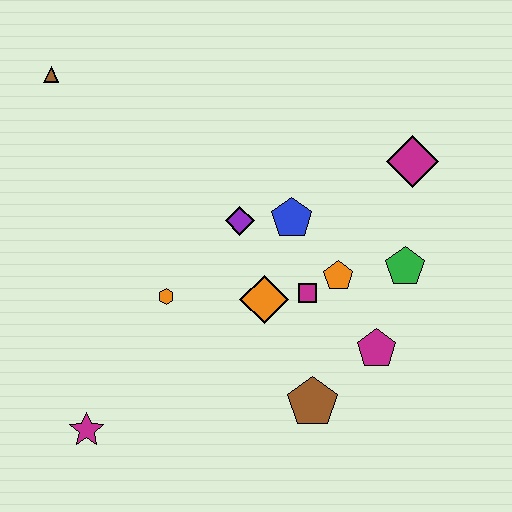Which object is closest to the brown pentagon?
The magenta pentagon is closest to the brown pentagon.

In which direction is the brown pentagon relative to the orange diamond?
The brown pentagon is below the orange diamond.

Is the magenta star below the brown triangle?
Yes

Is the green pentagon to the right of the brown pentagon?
Yes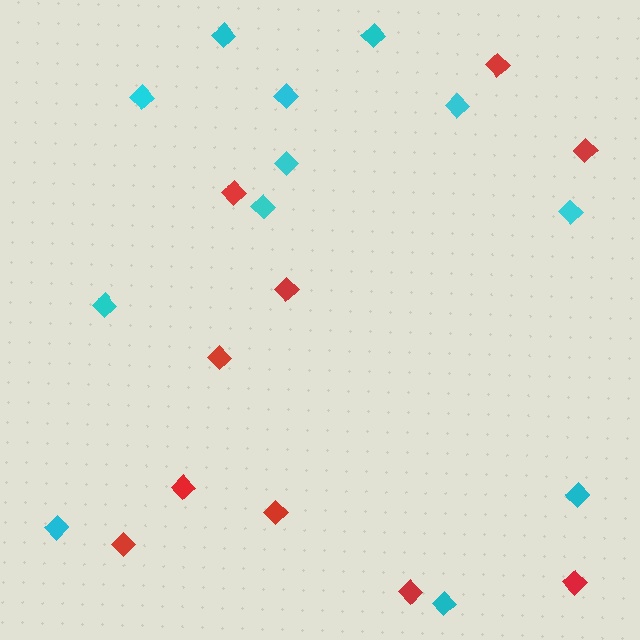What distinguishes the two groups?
There are 2 groups: one group of red diamonds (10) and one group of cyan diamonds (12).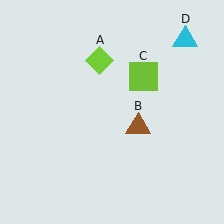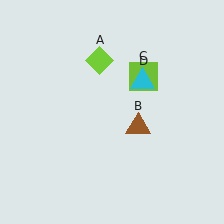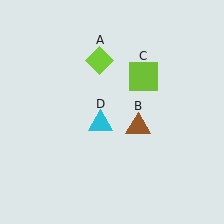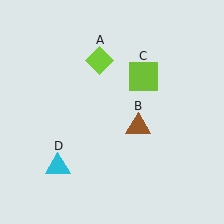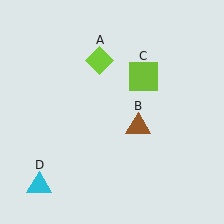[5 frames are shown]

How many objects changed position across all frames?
1 object changed position: cyan triangle (object D).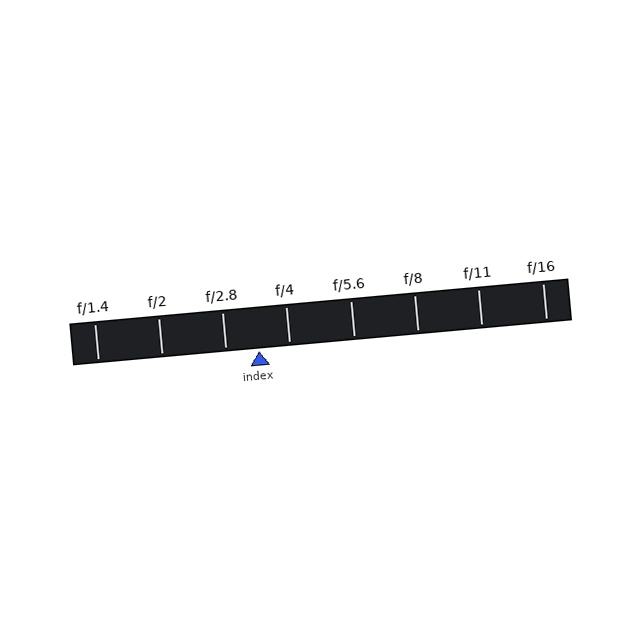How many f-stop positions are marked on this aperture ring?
There are 8 f-stop positions marked.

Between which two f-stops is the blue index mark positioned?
The index mark is between f/2.8 and f/4.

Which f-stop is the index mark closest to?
The index mark is closest to f/4.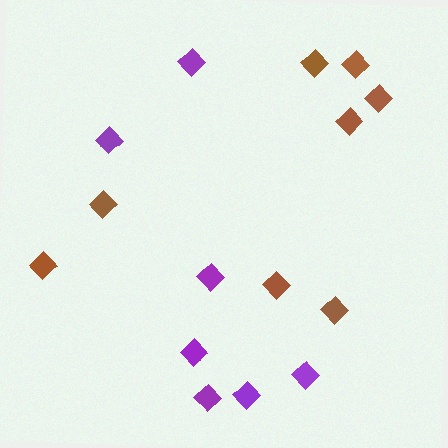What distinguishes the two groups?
There are 2 groups: one group of purple diamonds (7) and one group of brown diamonds (8).